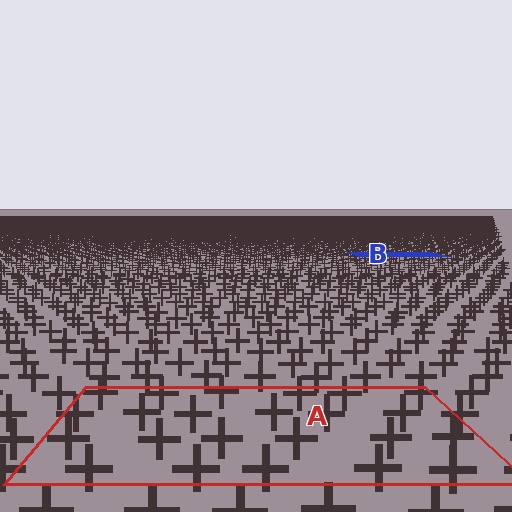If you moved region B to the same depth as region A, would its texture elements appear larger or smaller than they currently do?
They would appear larger. At a closer depth, the same texture elements are projected at a bigger on-screen size.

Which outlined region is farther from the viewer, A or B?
Region B is farther from the viewer — the texture elements inside it appear smaller and more densely packed.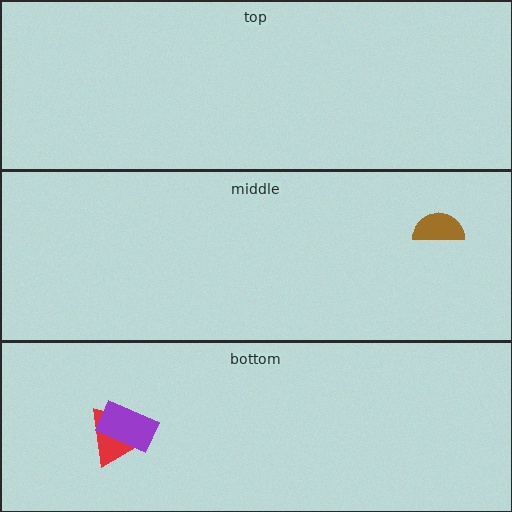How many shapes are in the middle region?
1.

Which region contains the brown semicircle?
The middle region.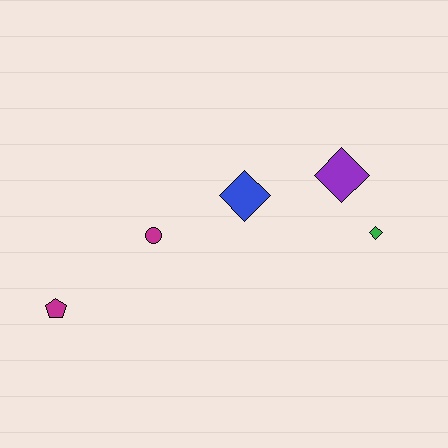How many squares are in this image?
There are no squares.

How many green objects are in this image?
There is 1 green object.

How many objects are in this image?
There are 5 objects.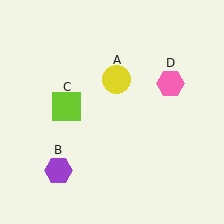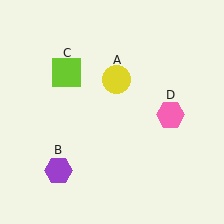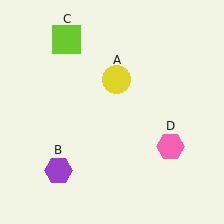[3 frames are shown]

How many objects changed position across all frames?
2 objects changed position: lime square (object C), pink hexagon (object D).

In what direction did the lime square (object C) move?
The lime square (object C) moved up.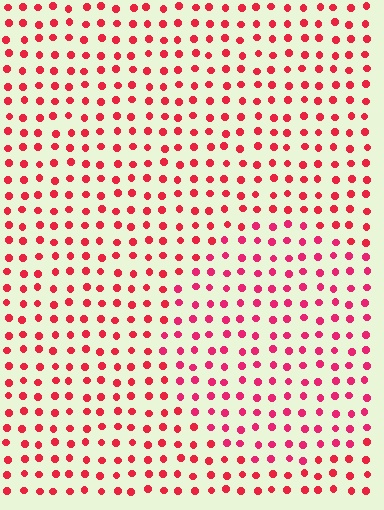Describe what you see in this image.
The image is filled with small red elements in a uniform arrangement. A circle-shaped region is visible where the elements are tinted to a slightly different hue, forming a subtle color boundary.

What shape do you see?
I see a circle.